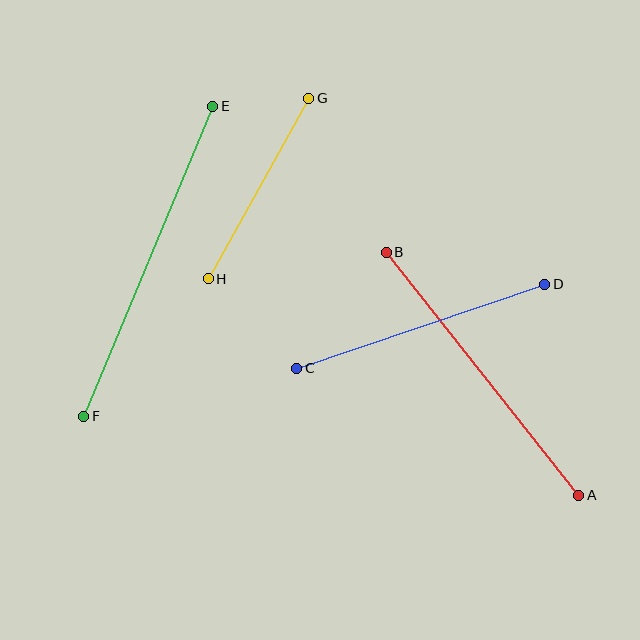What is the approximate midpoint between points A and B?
The midpoint is at approximately (482, 374) pixels.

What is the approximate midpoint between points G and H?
The midpoint is at approximately (258, 188) pixels.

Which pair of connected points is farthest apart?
Points E and F are farthest apart.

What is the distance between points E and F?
The distance is approximately 336 pixels.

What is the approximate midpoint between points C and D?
The midpoint is at approximately (421, 326) pixels.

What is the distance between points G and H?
The distance is approximately 207 pixels.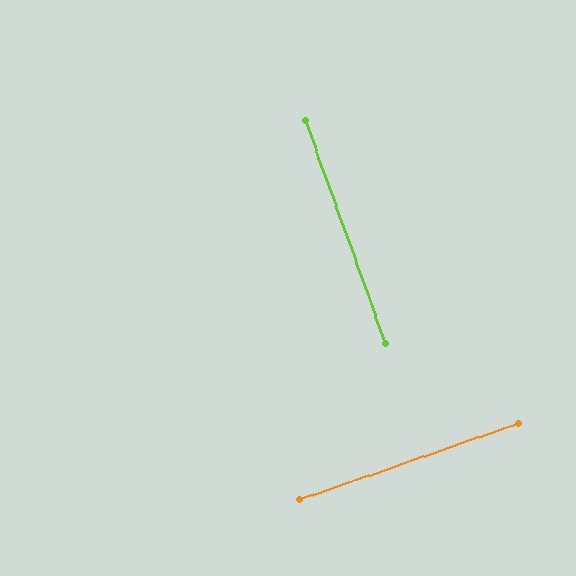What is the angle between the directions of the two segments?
Approximately 89 degrees.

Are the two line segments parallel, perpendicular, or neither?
Perpendicular — they meet at approximately 89°.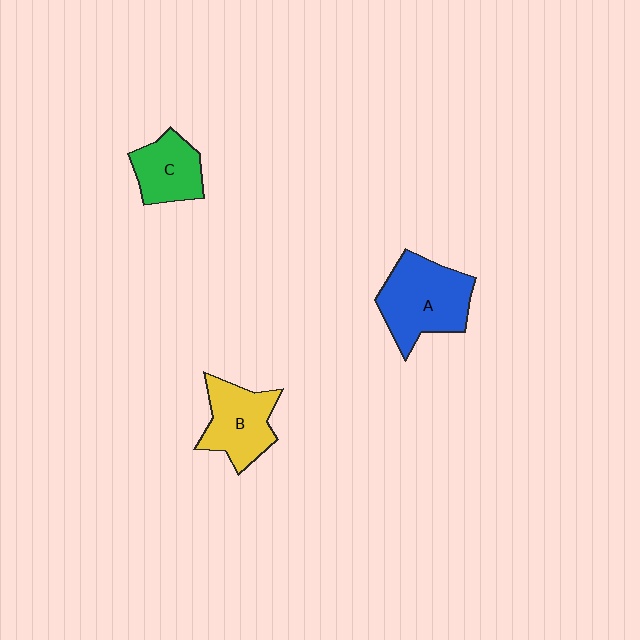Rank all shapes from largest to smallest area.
From largest to smallest: A (blue), B (yellow), C (green).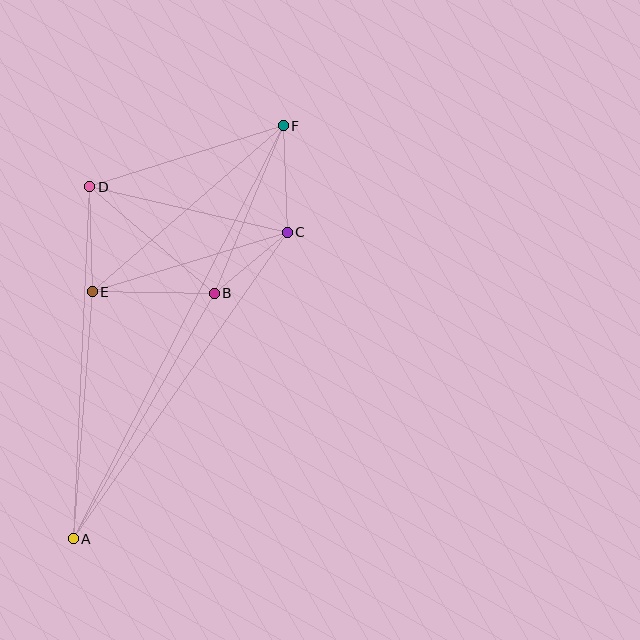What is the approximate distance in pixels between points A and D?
The distance between A and D is approximately 353 pixels.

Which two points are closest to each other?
Points B and C are closest to each other.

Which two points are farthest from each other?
Points A and F are farthest from each other.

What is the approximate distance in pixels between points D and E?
The distance between D and E is approximately 105 pixels.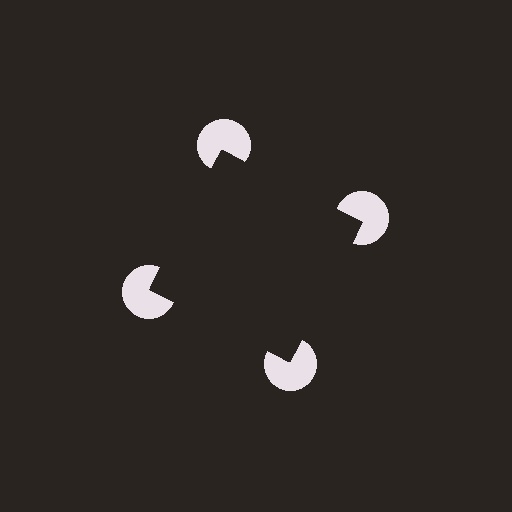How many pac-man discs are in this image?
There are 4 — one at each vertex of the illusory square.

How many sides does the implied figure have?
4 sides.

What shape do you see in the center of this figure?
An illusory square — its edges are inferred from the aligned wedge cuts in the pac-man discs, not physically drawn.